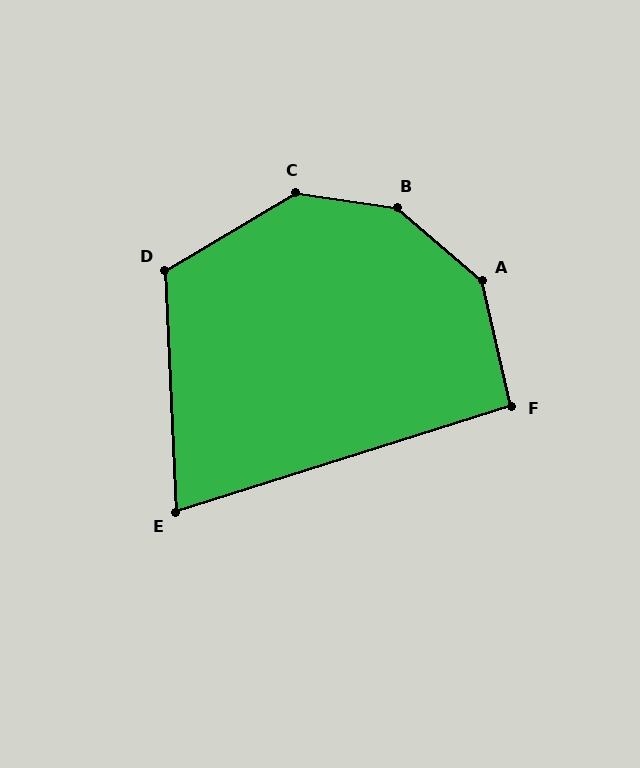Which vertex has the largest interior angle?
B, at approximately 148 degrees.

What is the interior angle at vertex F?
Approximately 95 degrees (approximately right).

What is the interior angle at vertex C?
Approximately 141 degrees (obtuse).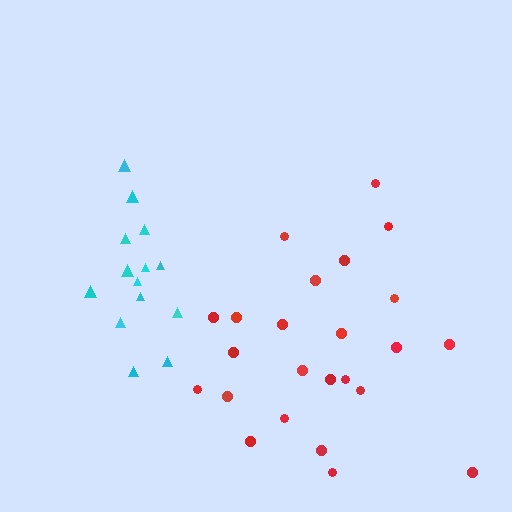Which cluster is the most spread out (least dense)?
Cyan.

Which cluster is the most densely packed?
Red.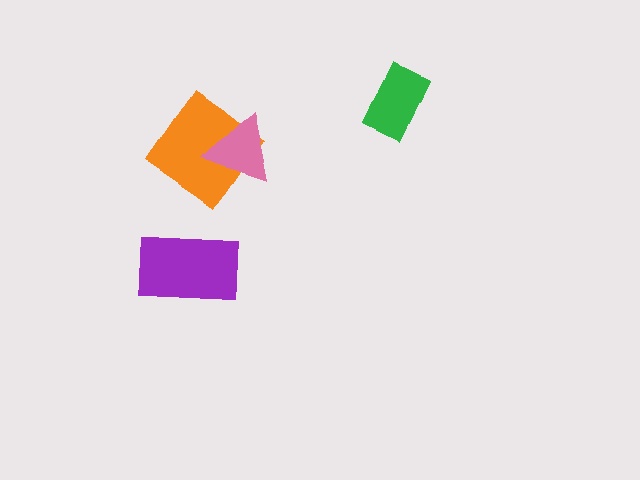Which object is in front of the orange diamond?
The pink triangle is in front of the orange diamond.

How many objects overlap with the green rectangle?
0 objects overlap with the green rectangle.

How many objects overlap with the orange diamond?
1 object overlaps with the orange diamond.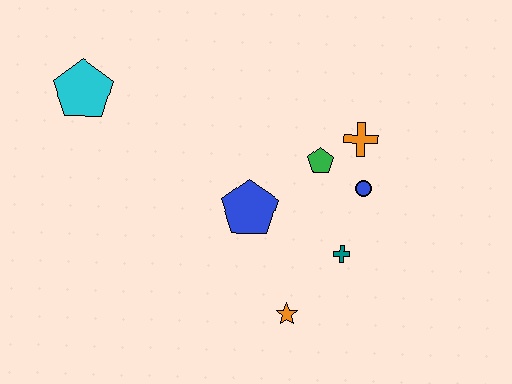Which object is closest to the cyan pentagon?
The blue pentagon is closest to the cyan pentagon.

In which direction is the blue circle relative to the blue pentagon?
The blue circle is to the right of the blue pentagon.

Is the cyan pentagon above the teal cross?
Yes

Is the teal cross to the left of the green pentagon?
No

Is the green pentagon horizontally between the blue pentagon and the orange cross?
Yes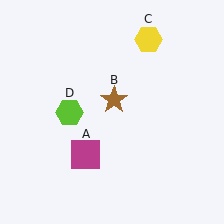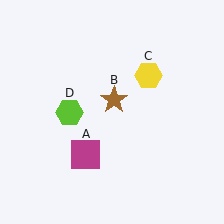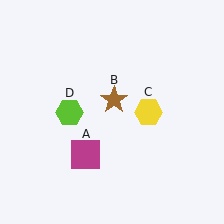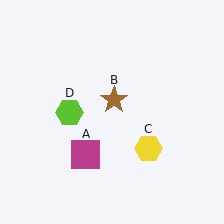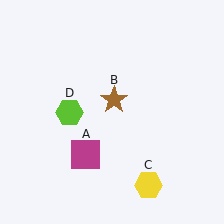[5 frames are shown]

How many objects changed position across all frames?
1 object changed position: yellow hexagon (object C).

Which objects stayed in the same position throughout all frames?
Magenta square (object A) and brown star (object B) and lime hexagon (object D) remained stationary.